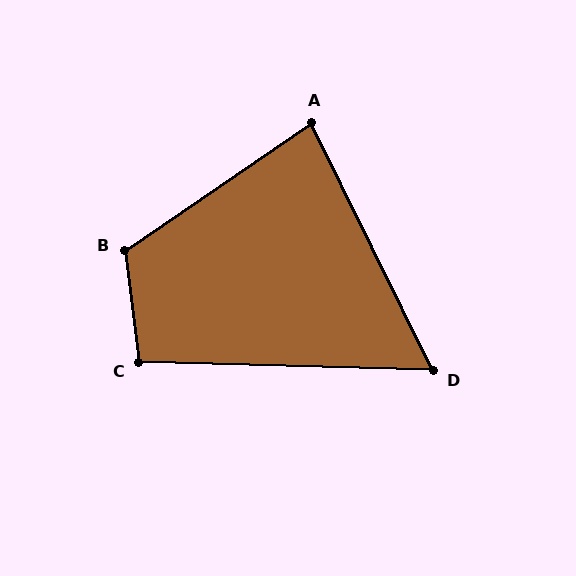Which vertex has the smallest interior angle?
D, at approximately 62 degrees.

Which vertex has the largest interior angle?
B, at approximately 118 degrees.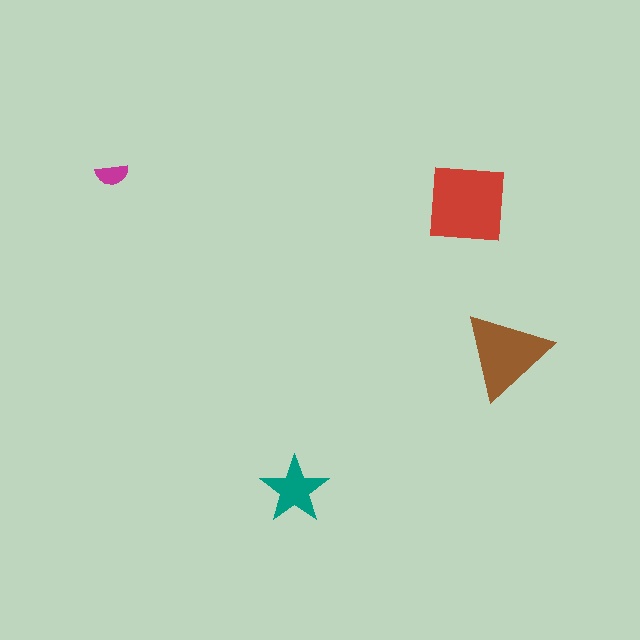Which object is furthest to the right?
The brown triangle is rightmost.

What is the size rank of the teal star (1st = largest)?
3rd.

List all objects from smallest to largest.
The magenta semicircle, the teal star, the brown triangle, the red square.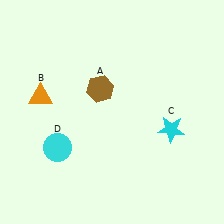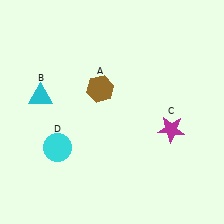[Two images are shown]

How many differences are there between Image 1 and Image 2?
There are 2 differences between the two images.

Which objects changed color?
B changed from orange to cyan. C changed from cyan to magenta.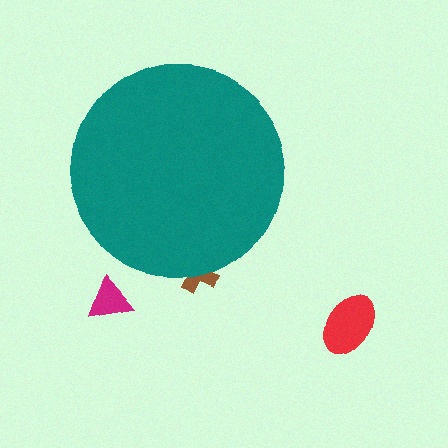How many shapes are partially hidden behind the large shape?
1 shape is partially hidden.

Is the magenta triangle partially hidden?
No, the magenta triangle is fully visible.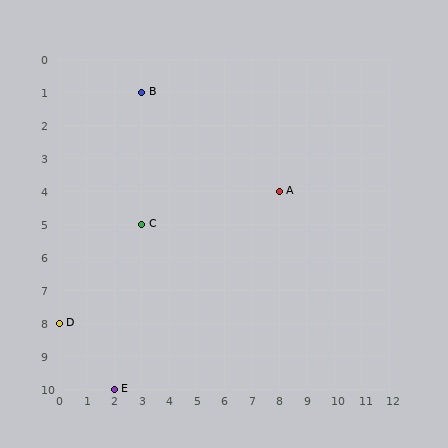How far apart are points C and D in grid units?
Points C and D are 3 columns and 3 rows apart (about 4.2 grid units diagonally).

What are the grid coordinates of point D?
Point D is at grid coordinates (0, 8).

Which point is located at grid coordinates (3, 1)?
Point B is at (3, 1).